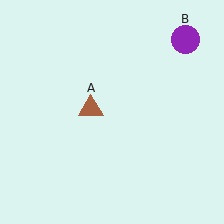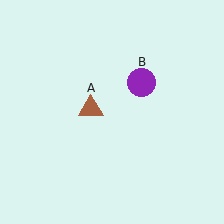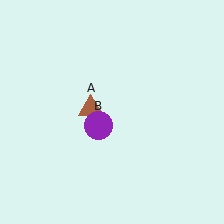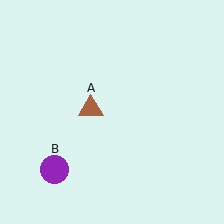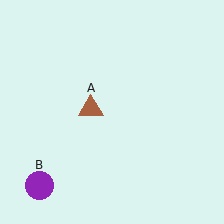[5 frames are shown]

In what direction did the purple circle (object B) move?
The purple circle (object B) moved down and to the left.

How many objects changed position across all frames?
1 object changed position: purple circle (object B).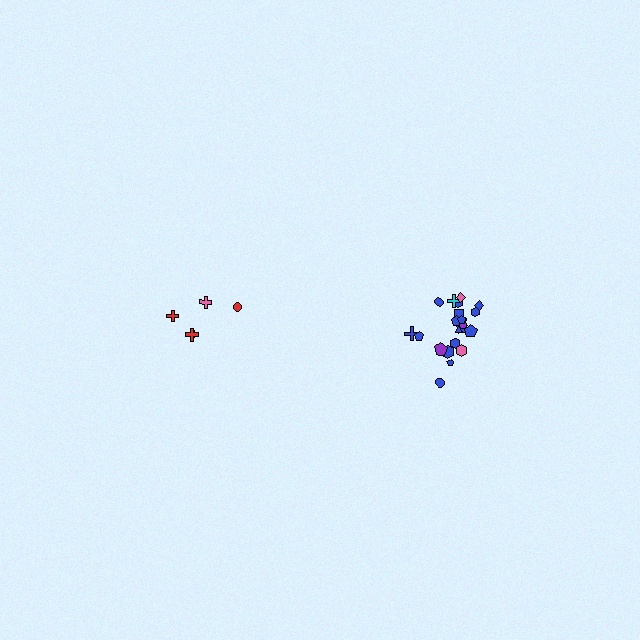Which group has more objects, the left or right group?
The right group.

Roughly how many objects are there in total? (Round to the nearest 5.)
Roughly 25 objects in total.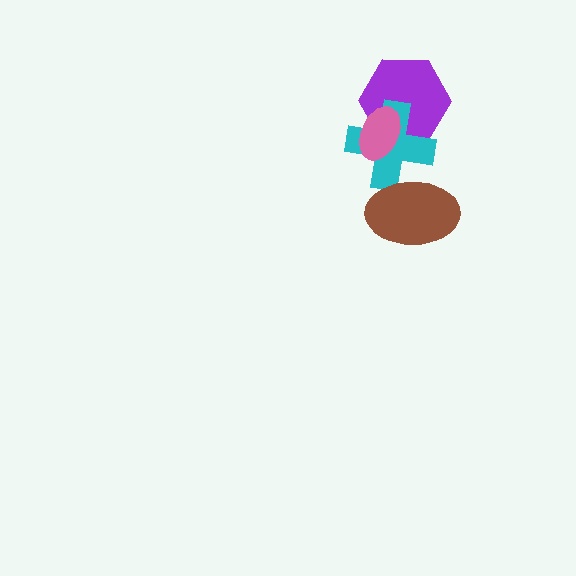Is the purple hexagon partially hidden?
Yes, it is partially covered by another shape.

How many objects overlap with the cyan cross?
3 objects overlap with the cyan cross.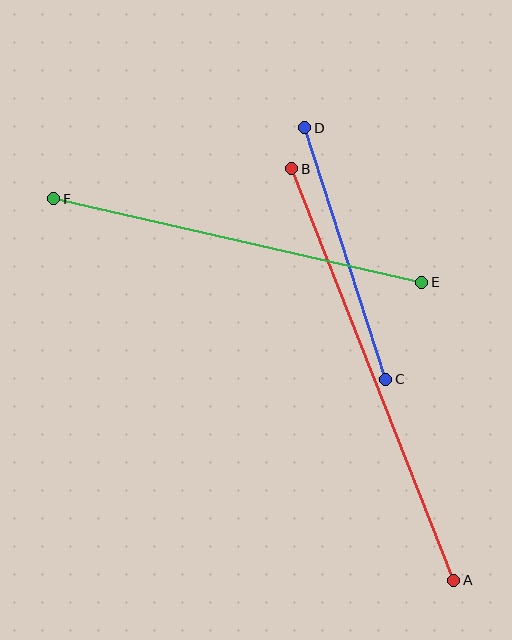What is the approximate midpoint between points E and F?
The midpoint is at approximately (238, 240) pixels.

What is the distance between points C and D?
The distance is approximately 264 pixels.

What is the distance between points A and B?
The distance is approximately 442 pixels.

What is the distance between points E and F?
The distance is approximately 377 pixels.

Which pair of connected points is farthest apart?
Points A and B are farthest apart.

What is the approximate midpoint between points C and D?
The midpoint is at approximately (345, 254) pixels.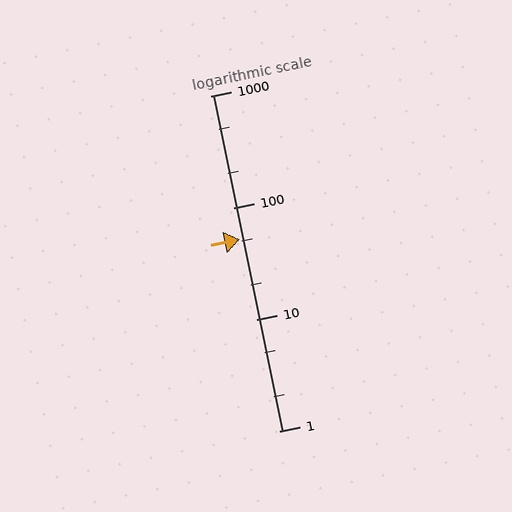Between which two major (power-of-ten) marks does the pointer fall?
The pointer is between 10 and 100.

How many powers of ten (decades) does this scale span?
The scale spans 3 decades, from 1 to 1000.